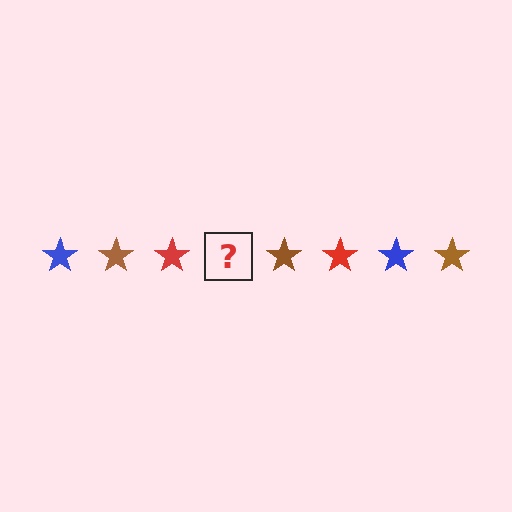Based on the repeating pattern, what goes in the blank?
The blank should be a blue star.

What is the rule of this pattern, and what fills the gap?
The rule is that the pattern cycles through blue, brown, red stars. The gap should be filled with a blue star.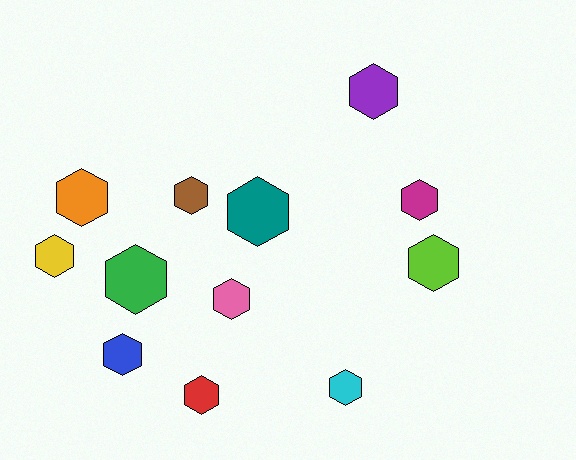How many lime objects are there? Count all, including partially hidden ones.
There is 1 lime object.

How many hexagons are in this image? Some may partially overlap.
There are 12 hexagons.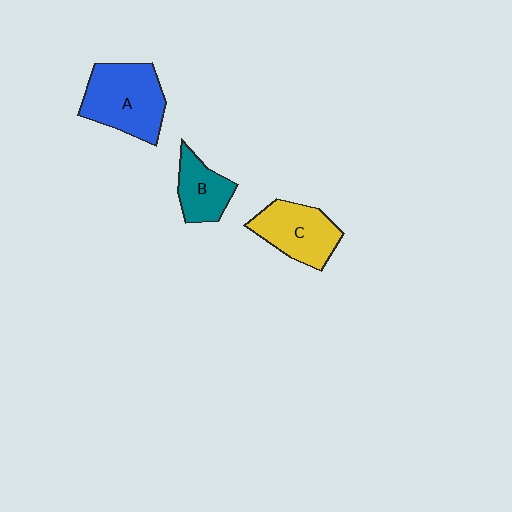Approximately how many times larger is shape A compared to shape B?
Approximately 1.8 times.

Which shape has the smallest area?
Shape B (teal).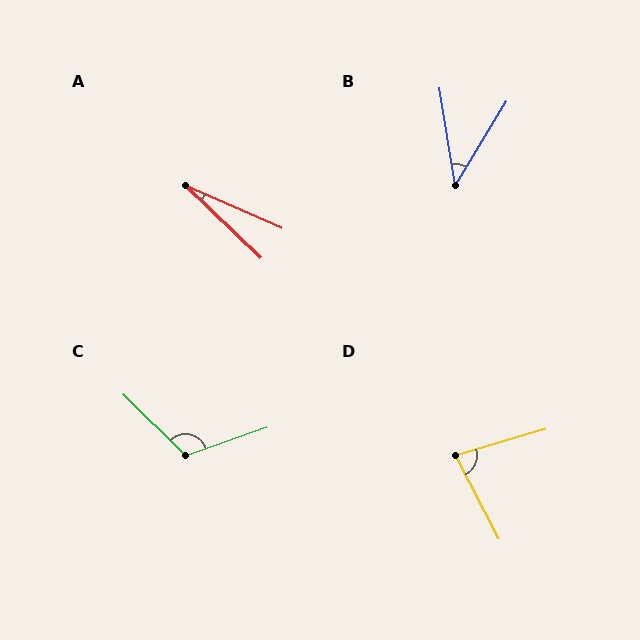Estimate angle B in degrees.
Approximately 40 degrees.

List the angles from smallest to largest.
A (20°), B (40°), D (78°), C (117°).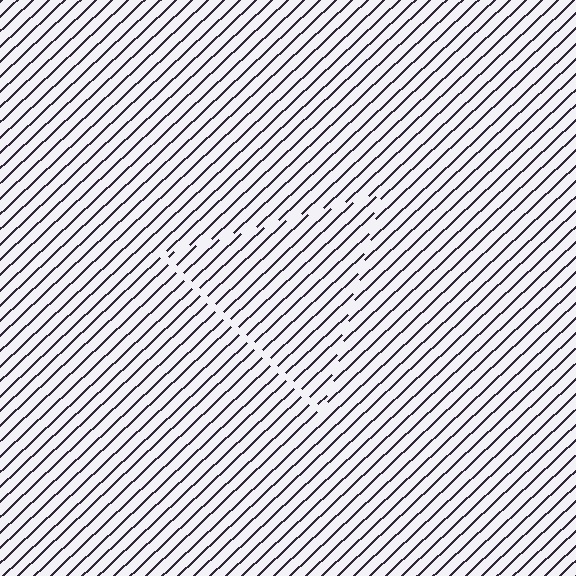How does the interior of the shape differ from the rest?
The interior of the shape contains the same grating, shifted by half a period — the contour is defined by the phase discontinuity where line-ends from the inner and outer gratings abut.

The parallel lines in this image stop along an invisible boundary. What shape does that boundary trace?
An illusory triangle. The interior of the shape contains the same grating, shifted by half a period — the contour is defined by the phase discontinuity where line-ends from the inner and outer gratings abut.